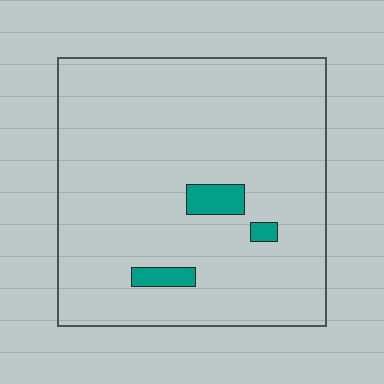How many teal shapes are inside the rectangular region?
3.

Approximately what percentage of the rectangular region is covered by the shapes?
Approximately 5%.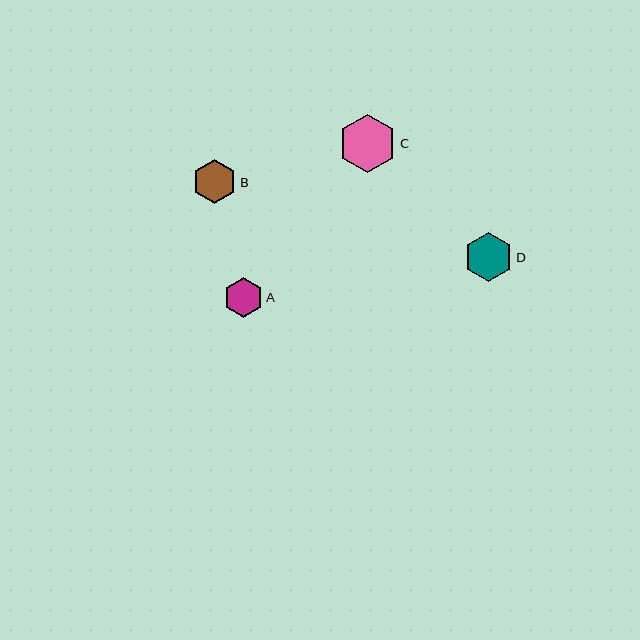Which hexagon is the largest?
Hexagon C is the largest with a size of approximately 58 pixels.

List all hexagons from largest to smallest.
From largest to smallest: C, D, B, A.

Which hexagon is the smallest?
Hexagon A is the smallest with a size of approximately 40 pixels.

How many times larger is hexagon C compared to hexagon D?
Hexagon C is approximately 1.2 times the size of hexagon D.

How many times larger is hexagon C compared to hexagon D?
Hexagon C is approximately 1.2 times the size of hexagon D.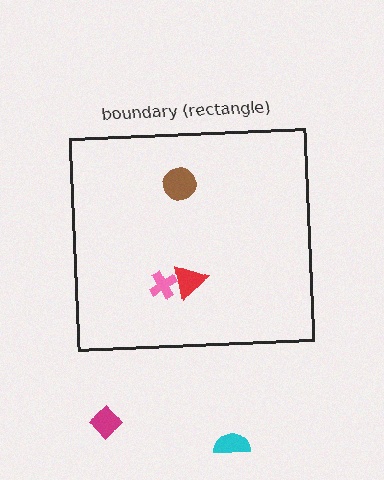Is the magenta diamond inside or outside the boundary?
Outside.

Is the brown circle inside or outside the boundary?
Inside.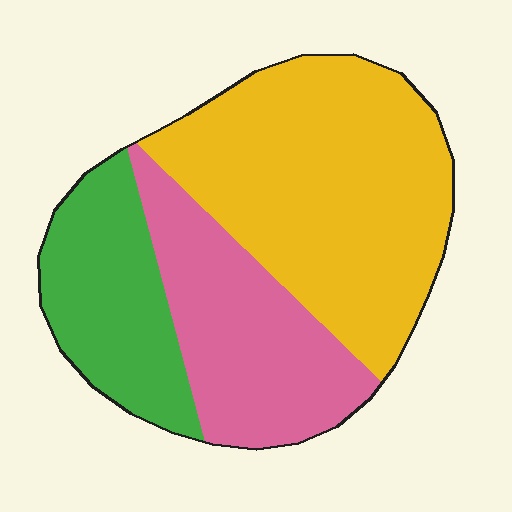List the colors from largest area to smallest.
From largest to smallest: yellow, pink, green.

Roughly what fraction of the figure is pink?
Pink covers roughly 30% of the figure.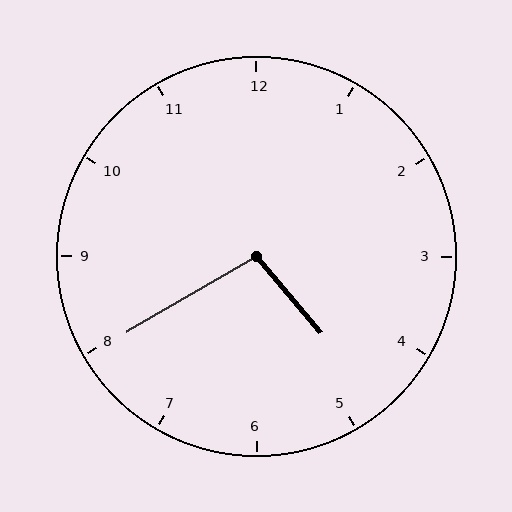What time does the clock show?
4:40.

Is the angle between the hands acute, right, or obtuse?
It is obtuse.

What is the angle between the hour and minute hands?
Approximately 100 degrees.